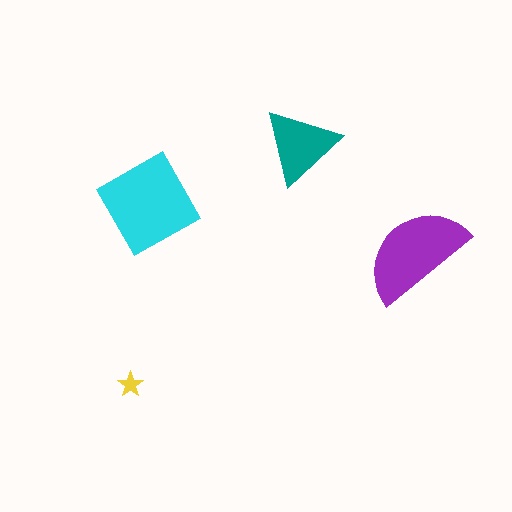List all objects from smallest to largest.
The yellow star, the teal triangle, the purple semicircle, the cyan square.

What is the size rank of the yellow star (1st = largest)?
4th.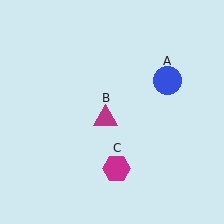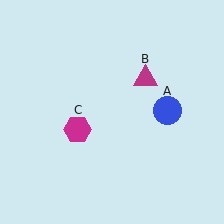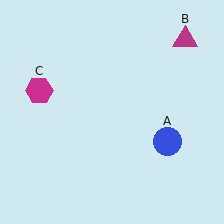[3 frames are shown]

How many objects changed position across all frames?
3 objects changed position: blue circle (object A), magenta triangle (object B), magenta hexagon (object C).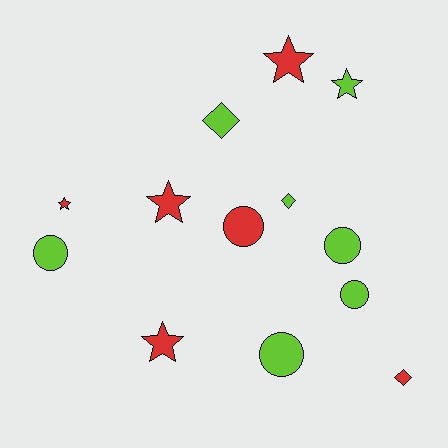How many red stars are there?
There are 4 red stars.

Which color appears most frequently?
Lime, with 7 objects.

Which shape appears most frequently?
Circle, with 5 objects.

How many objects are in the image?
There are 13 objects.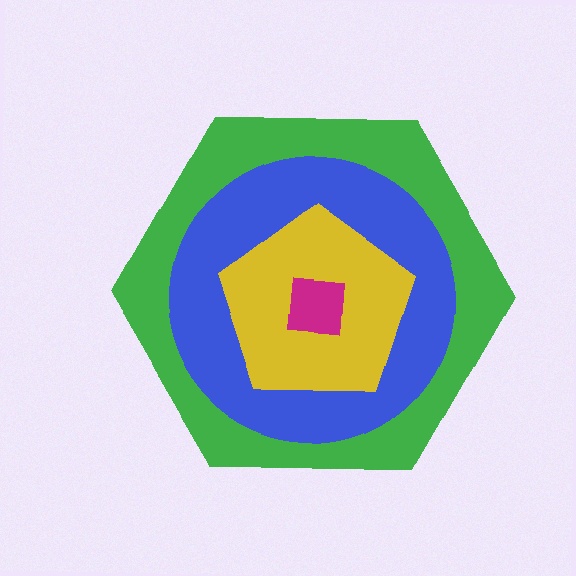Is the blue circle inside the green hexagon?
Yes.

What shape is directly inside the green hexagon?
The blue circle.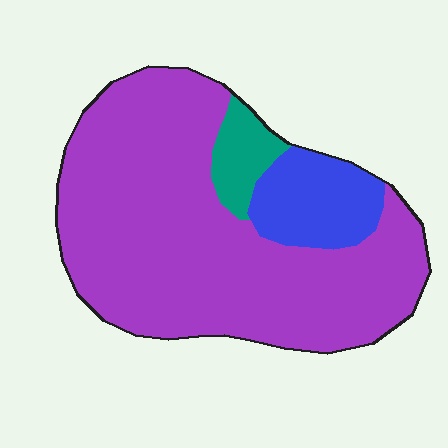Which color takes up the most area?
Purple, at roughly 80%.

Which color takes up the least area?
Teal, at roughly 5%.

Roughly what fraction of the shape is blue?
Blue covers 14% of the shape.